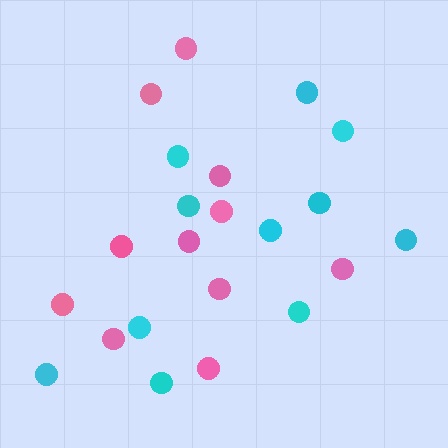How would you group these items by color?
There are 2 groups: one group of cyan circles (11) and one group of pink circles (11).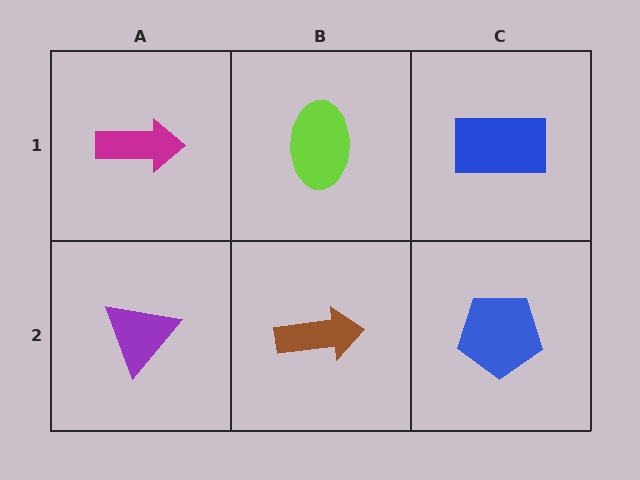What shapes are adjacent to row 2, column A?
A magenta arrow (row 1, column A), a brown arrow (row 2, column B).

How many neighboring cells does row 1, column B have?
3.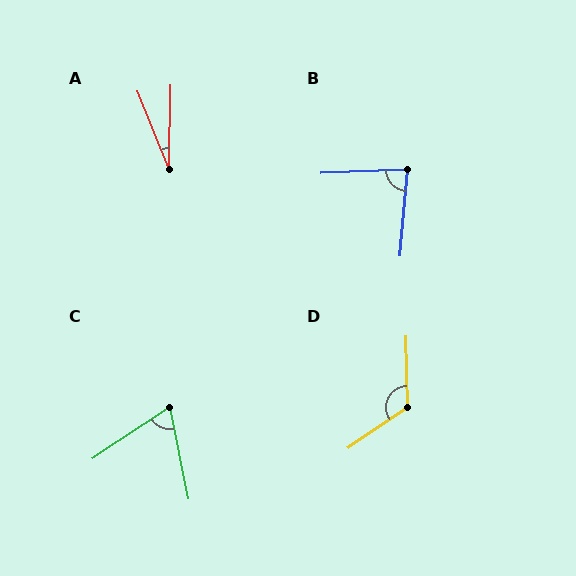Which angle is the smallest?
A, at approximately 23 degrees.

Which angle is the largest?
D, at approximately 123 degrees.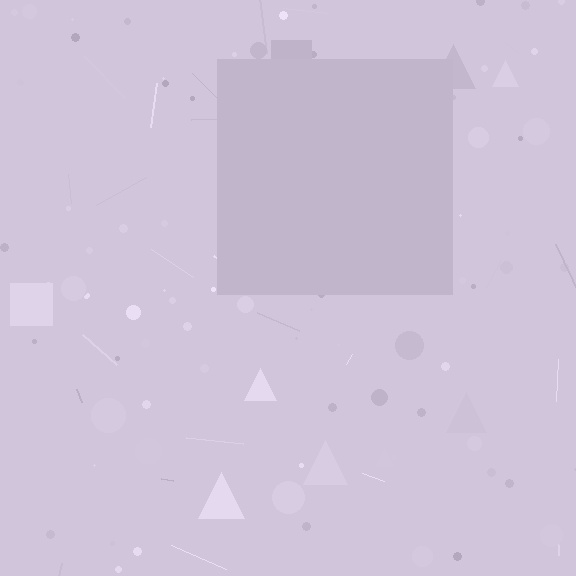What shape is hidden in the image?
A square is hidden in the image.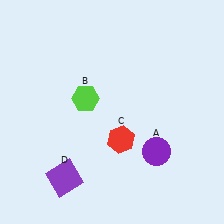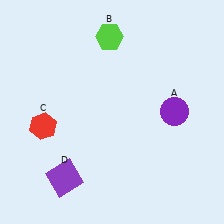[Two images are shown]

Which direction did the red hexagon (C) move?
The red hexagon (C) moved left.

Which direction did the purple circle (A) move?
The purple circle (A) moved up.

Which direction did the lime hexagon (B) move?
The lime hexagon (B) moved up.